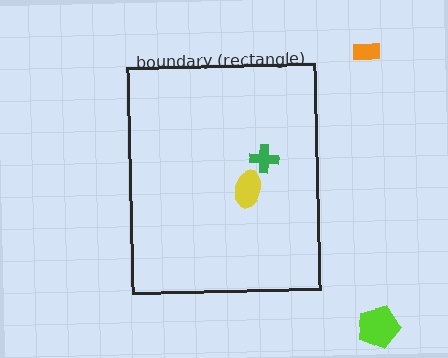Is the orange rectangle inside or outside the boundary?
Outside.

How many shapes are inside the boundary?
2 inside, 2 outside.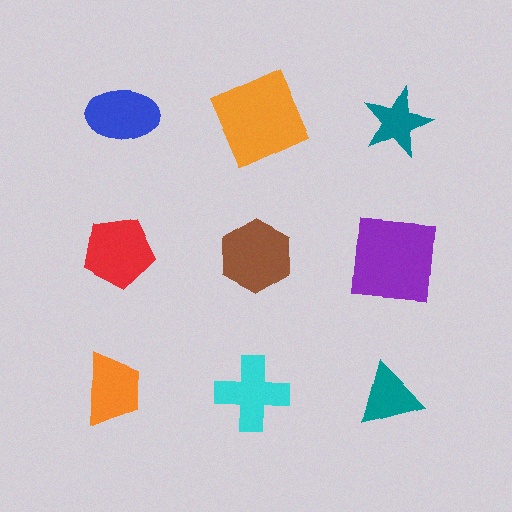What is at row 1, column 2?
An orange square.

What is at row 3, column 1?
An orange trapezoid.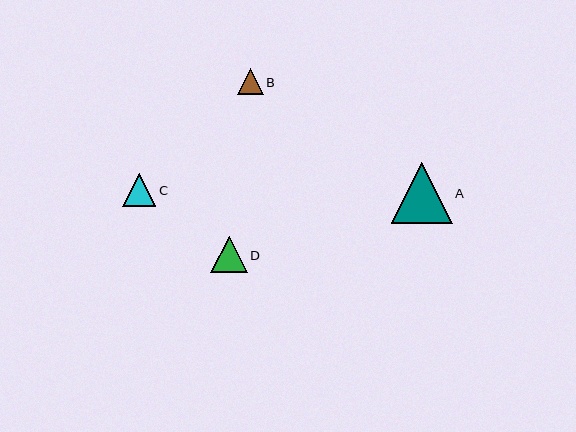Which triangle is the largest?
Triangle A is the largest with a size of approximately 60 pixels.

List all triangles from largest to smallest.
From largest to smallest: A, D, C, B.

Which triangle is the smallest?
Triangle B is the smallest with a size of approximately 26 pixels.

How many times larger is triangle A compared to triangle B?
Triangle A is approximately 2.3 times the size of triangle B.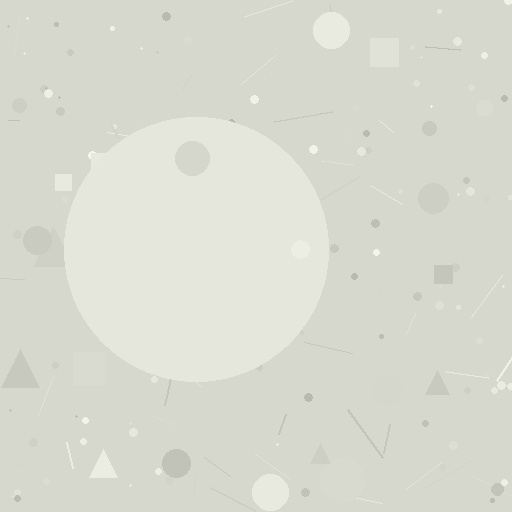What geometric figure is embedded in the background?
A circle is embedded in the background.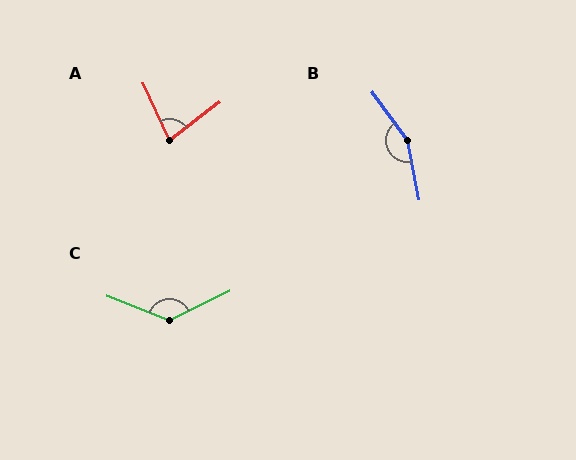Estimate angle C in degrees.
Approximately 133 degrees.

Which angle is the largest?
B, at approximately 155 degrees.